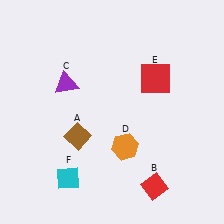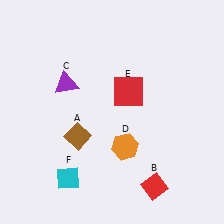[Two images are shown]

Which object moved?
The red square (E) moved left.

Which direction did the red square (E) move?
The red square (E) moved left.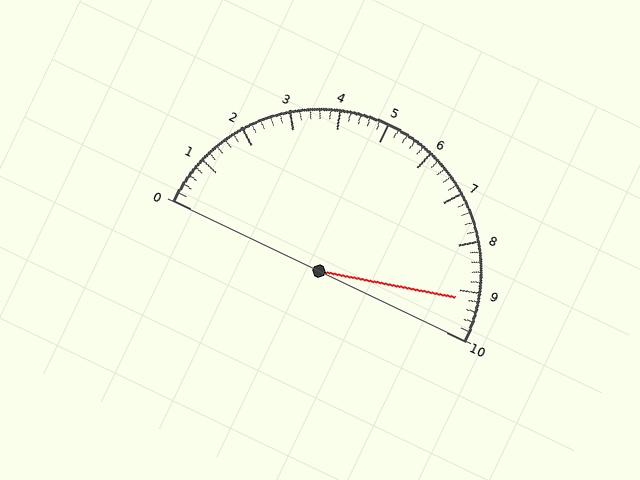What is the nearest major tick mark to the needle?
The nearest major tick mark is 9.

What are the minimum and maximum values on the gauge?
The gauge ranges from 0 to 10.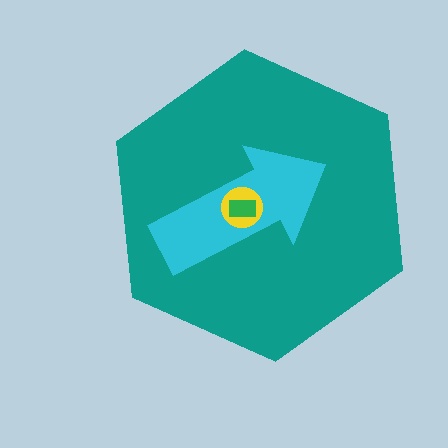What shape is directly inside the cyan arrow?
The yellow circle.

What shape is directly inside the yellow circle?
The green rectangle.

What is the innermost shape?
The green rectangle.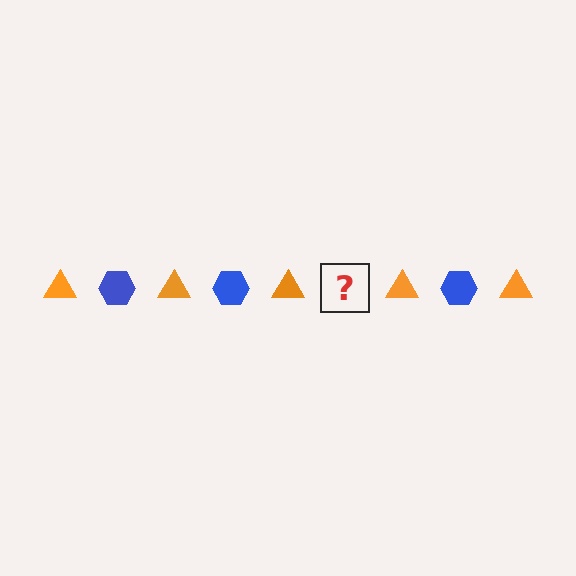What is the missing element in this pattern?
The missing element is a blue hexagon.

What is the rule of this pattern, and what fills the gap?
The rule is that the pattern alternates between orange triangle and blue hexagon. The gap should be filled with a blue hexagon.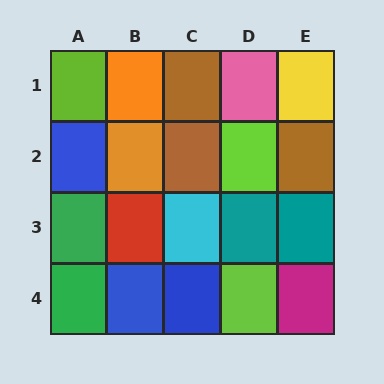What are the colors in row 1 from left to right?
Lime, orange, brown, pink, yellow.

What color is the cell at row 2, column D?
Lime.